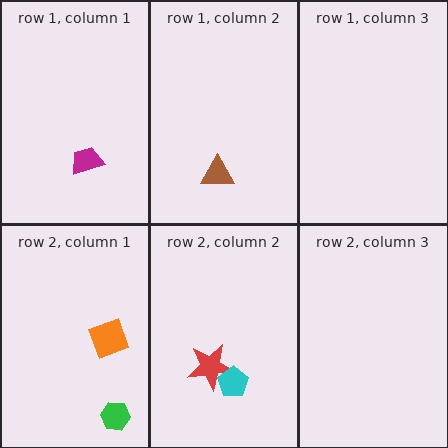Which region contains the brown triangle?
The row 1, column 2 region.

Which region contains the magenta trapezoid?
The row 1, column 1 region.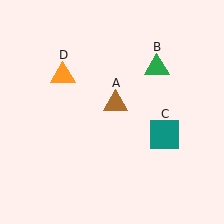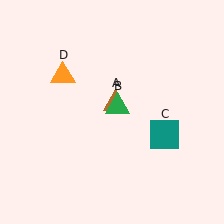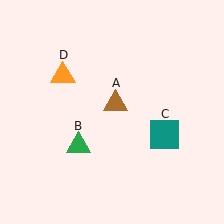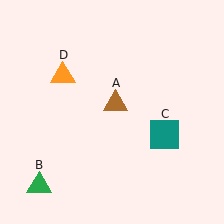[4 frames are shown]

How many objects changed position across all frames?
1 object changed position: green triangle (object B).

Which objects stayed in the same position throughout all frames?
Brown triangle (object A) and teal square (object C) and orange triangle (object D) remained stationary.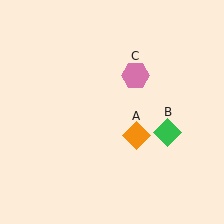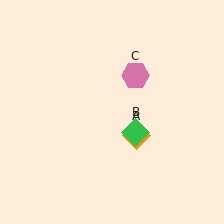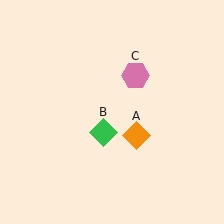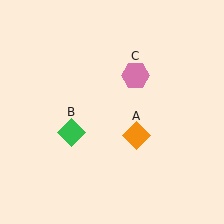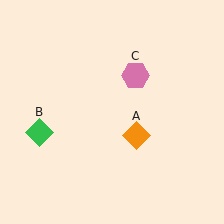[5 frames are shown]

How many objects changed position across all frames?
1 object changed position: green diamond (object B).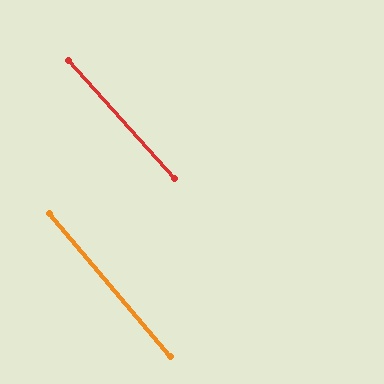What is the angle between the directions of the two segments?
Approximately 2 degrees.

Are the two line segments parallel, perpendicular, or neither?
Parallel — their directions differ by only 1.8°.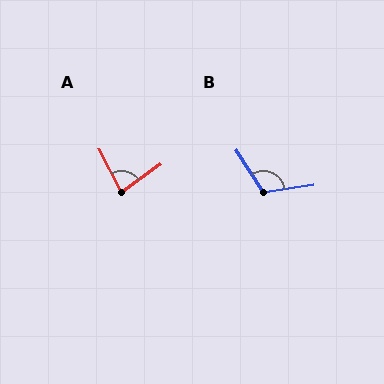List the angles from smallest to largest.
A (81°), B (115°).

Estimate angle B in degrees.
Approximately 115 degrees.